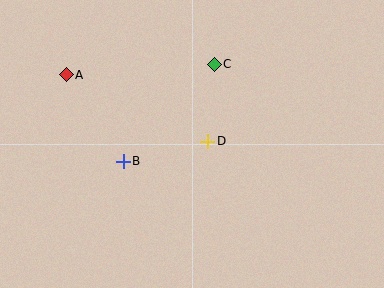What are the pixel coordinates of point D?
Point D is at (208, 141).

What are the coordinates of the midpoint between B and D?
The midpoint between B and D is at (166, 151).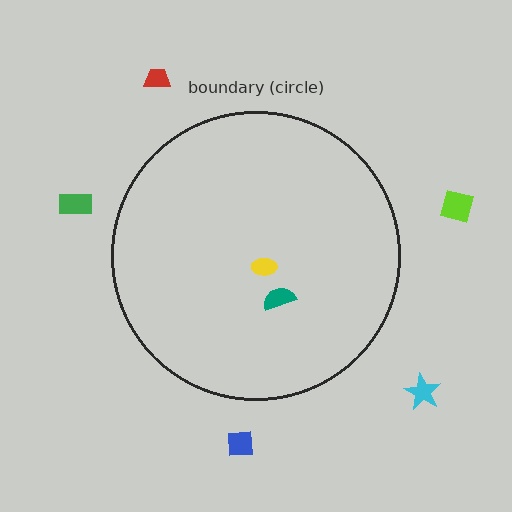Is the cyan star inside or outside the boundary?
Outside.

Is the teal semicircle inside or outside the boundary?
Inside.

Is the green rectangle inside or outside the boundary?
Outside.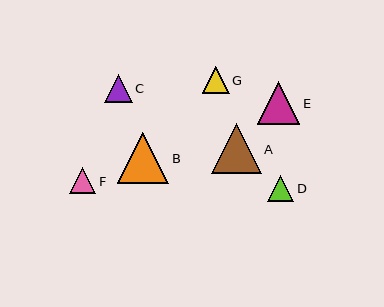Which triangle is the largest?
Triangle B is the largest with a size of approximately 51 pixels.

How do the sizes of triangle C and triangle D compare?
Triangle C and triangle D are approximately the same size.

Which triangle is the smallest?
Triangle D is the smallest with a size of approximately 26 pixels.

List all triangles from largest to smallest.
From largest to smallest: B, A, E, C, G, F, D.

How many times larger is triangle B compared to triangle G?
Triangle B is approximately 1.9 times the size of triangle G.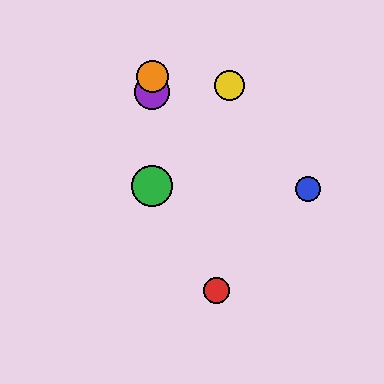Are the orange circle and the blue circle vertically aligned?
No, the orange circle is at x≈152 and the blue circle is at x≈308.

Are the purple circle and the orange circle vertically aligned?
Yes, both are at x≈152.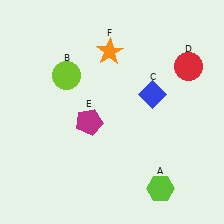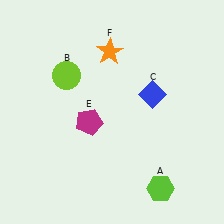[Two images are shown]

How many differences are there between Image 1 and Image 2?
There is 1 difference between the two images.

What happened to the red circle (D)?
The red circle (D) was removed in Image 2. It was in the top-right area of Image 1.